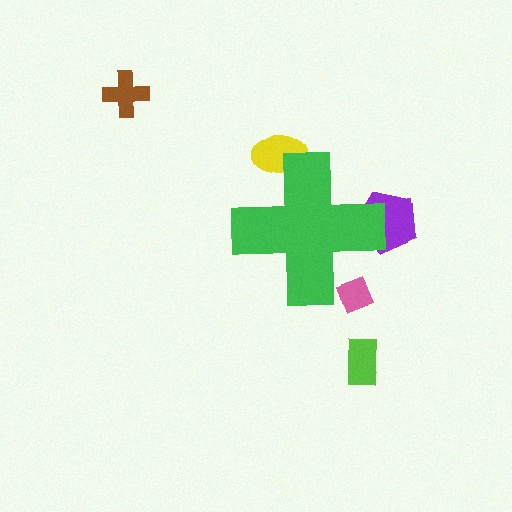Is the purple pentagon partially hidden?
Yes, the purple pentagon is partially hidden behind the green cross.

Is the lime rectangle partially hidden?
No, the lime rectangle is fully visible.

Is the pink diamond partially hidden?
Yes, the pink diamond is partially hidden behind the green cross.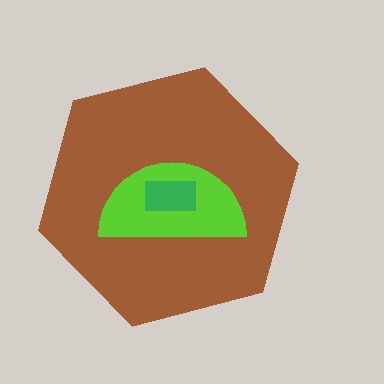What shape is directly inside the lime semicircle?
The green rectangle.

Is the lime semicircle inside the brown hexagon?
Yes.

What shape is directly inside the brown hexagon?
The lime semicircle.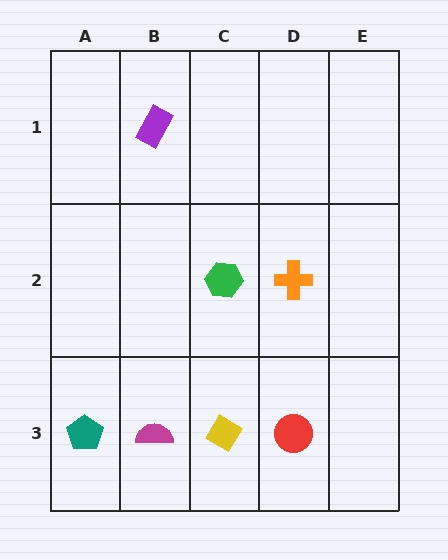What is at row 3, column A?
A teal pentagon.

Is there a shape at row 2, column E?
No, that cell is empty.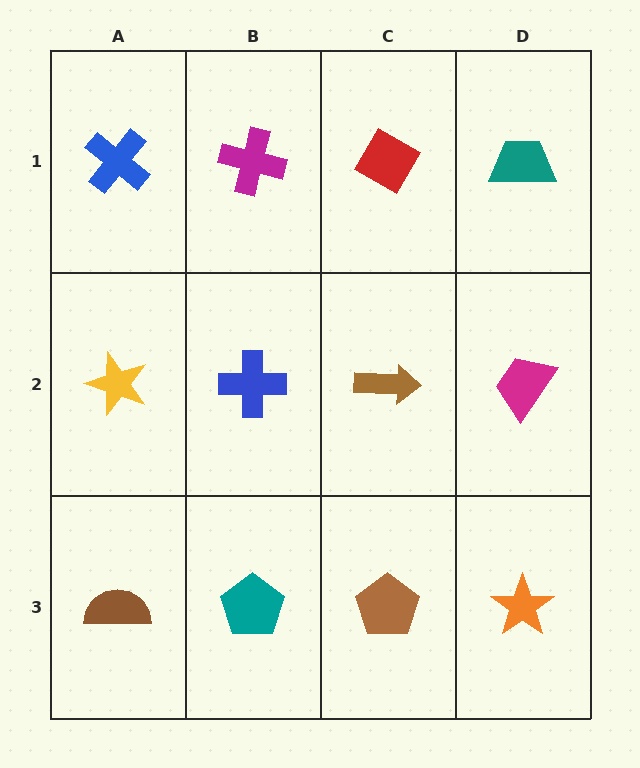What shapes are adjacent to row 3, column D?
A magenta trapezoid (row 2, column D), a brown pentagon (row 3, column C).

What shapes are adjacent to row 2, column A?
A blue cross (row 1, column A), a brown semicircle (row 3, column A), a blue cross (row 2, column B).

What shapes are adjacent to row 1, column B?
A blue cross (row 2, column B), a blue cross (row 1, column A), a red diamond (row 1, column C).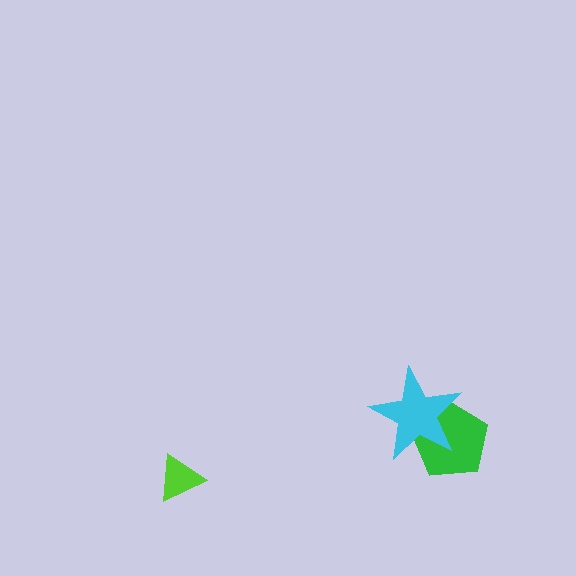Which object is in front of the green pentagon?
The cyan star is in front of the green pentagon.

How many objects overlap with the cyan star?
1 object overlaps with the cyan star.